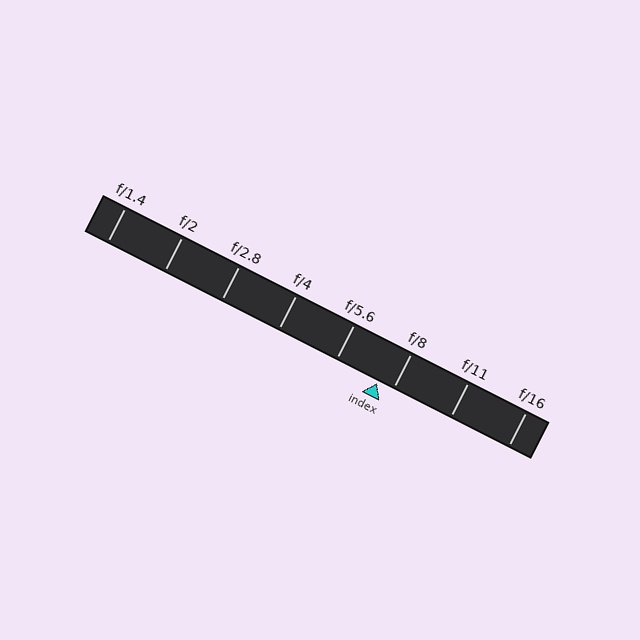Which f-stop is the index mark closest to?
The index mark is closest to f/8.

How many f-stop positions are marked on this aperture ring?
There are 8 f-stop positions marked.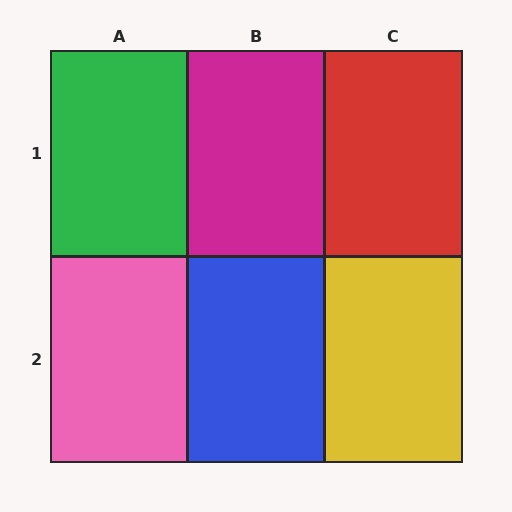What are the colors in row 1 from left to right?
Green, magenta, red.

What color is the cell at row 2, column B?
Blue.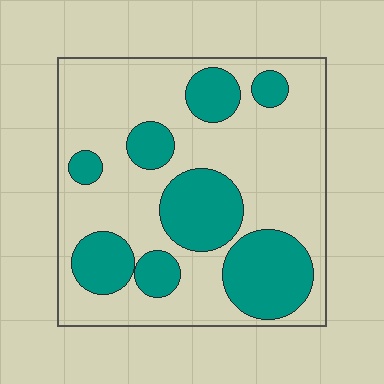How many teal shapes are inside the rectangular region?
8.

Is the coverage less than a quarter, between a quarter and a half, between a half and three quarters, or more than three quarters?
Between a quarter and a half.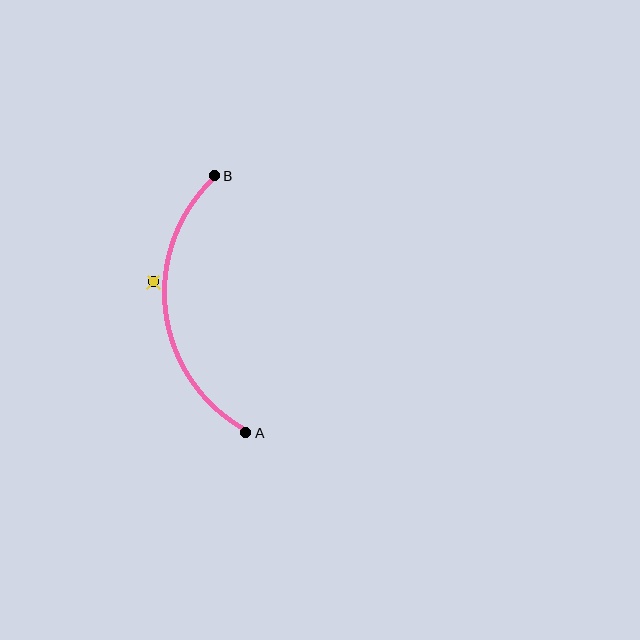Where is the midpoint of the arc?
The arc midpoint is the point on the curve farthest from the straight line joining A and B. It sits to the left of that line.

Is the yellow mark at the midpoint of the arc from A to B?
No — the yellow mark does not lie on the arc at all. It sits slightly outside the curve.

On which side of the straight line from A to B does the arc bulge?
The arc bulges to the left of the straight line connecting A and B.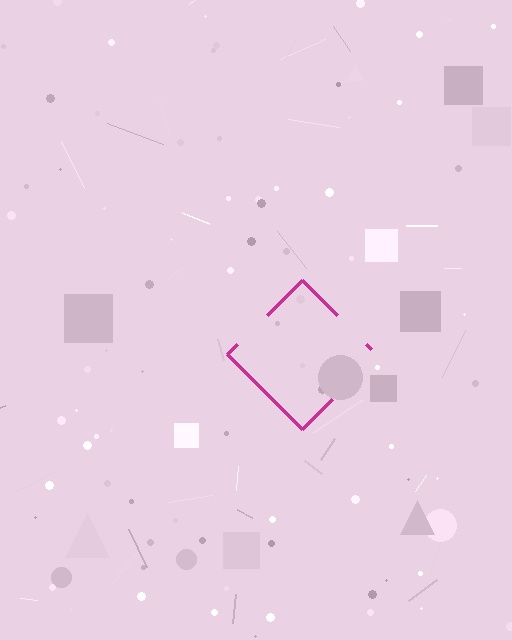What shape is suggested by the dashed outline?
The dashed outline suggests a diamond.